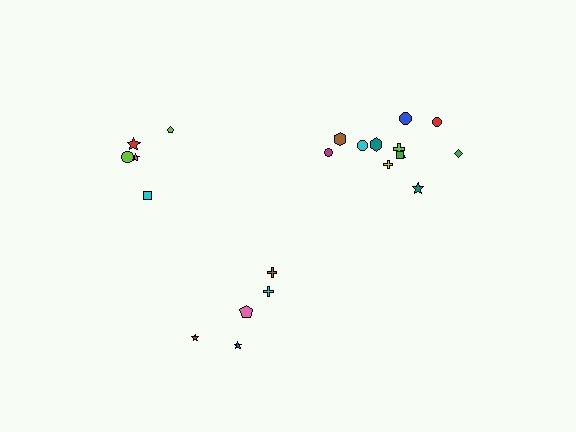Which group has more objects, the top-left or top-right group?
The top-right group.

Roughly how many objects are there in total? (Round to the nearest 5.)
Roughly 20 objects in total.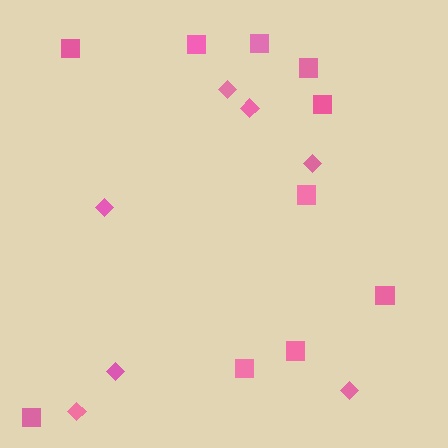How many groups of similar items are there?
There are 2 groups: one group of diamonds (7) and one group of squares (10).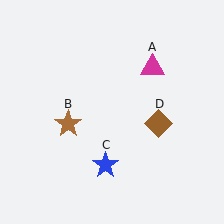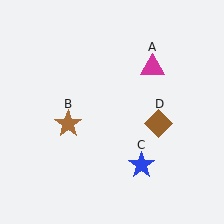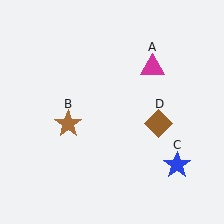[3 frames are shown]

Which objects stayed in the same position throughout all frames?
Magenta triangle (object A) and brown star (object B) and brown diamond (object D) remained stationary.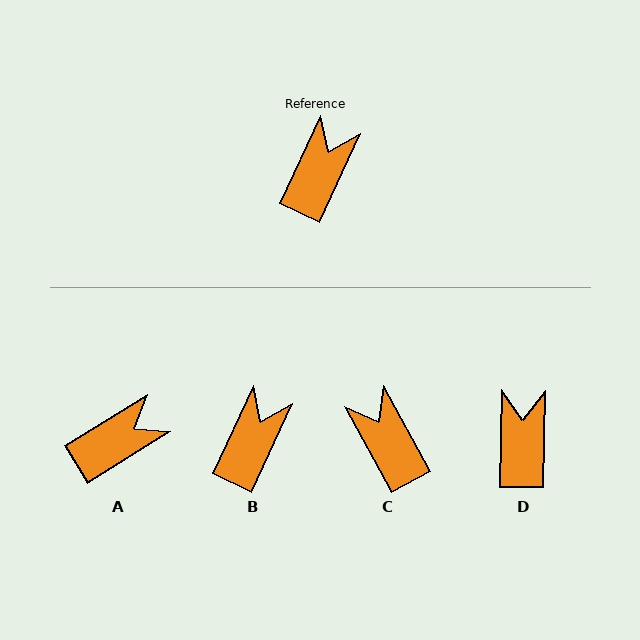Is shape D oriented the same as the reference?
No, it is off by about 24 degrees.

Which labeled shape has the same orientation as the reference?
B.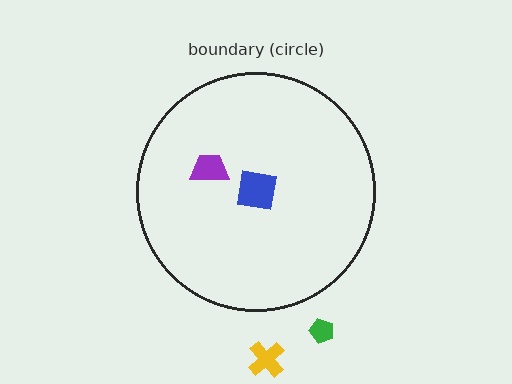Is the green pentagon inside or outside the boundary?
Outside.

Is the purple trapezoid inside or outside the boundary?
Inside.